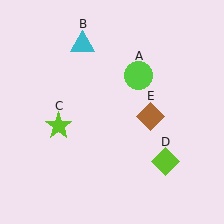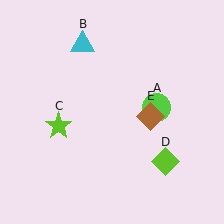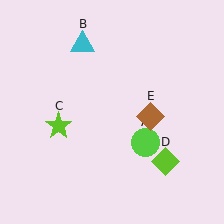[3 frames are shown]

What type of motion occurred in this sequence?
The lime circle (object A) rotated clockwise around the center of the scene.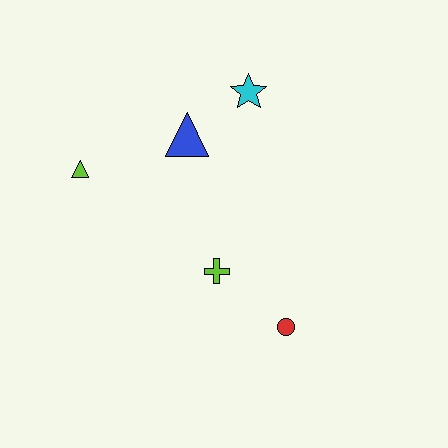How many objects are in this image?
There are 5 objects.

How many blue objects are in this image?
There is 1 blue object.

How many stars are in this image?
There is 1 star.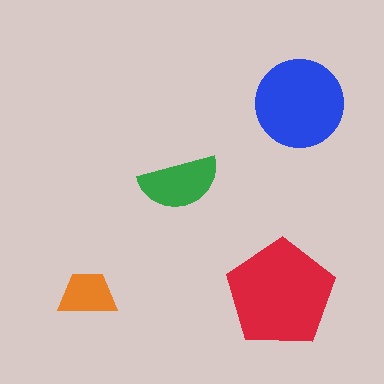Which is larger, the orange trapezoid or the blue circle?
The blue circle.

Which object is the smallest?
The orange trapezoid.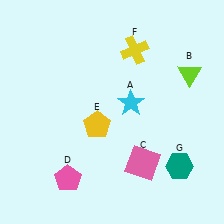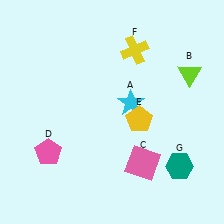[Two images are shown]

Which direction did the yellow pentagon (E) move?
The yellow pentagon (E) moved right.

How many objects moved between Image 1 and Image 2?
2 objects moved between the two images.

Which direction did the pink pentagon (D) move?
The pink pentagon (D) moved up.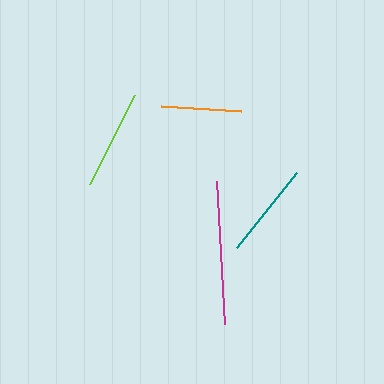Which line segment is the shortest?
The orange line is the shortest at approximately 81 pixels.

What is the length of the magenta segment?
The magenta segment is approximately 144 pixels long.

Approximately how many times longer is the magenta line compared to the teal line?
The magenta line is approximately 1.5 times the length of the teal line.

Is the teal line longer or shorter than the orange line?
The teal line is longer than the orange line.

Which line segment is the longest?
The magenta line is the longest at approximately 144 pixels.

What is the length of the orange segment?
The orange segment is approximately 81 pixels long.